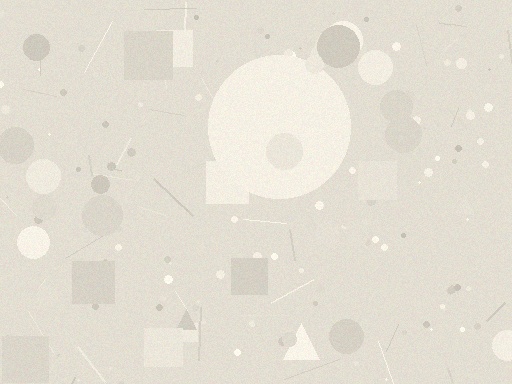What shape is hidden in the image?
A circle is hidden in the image.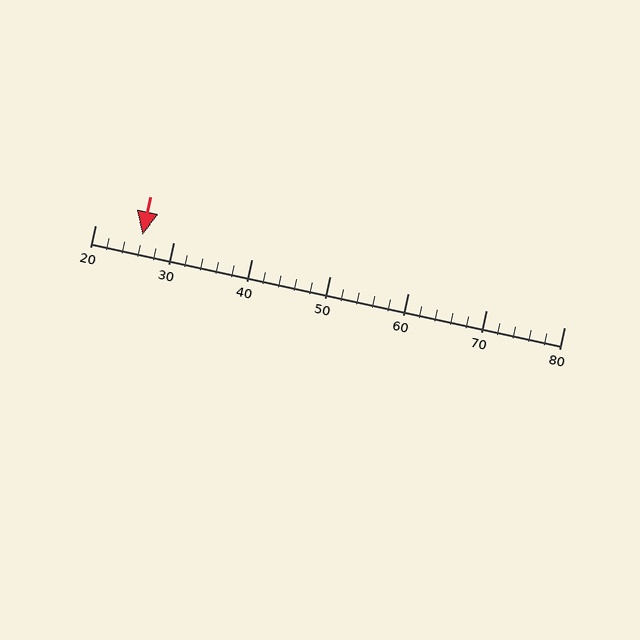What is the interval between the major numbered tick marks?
The major tick marks are spaced 10 units apart.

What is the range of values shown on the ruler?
The ruler shows values from 20 to 80.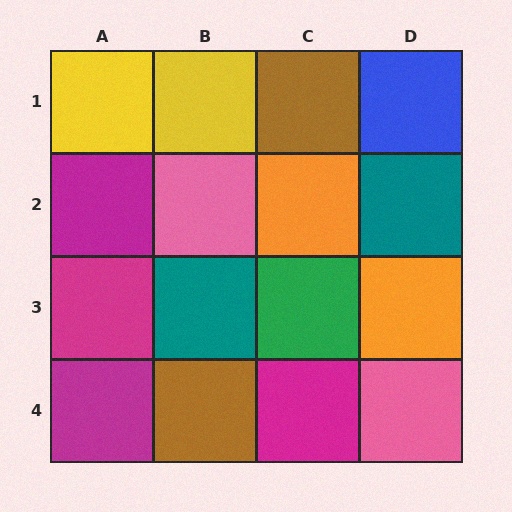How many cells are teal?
2 cells are teal.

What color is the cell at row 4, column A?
Magenta.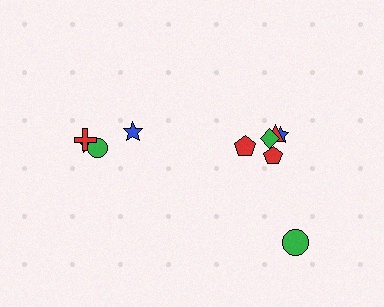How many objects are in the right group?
There are 6 objects.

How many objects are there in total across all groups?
There are 10 objects.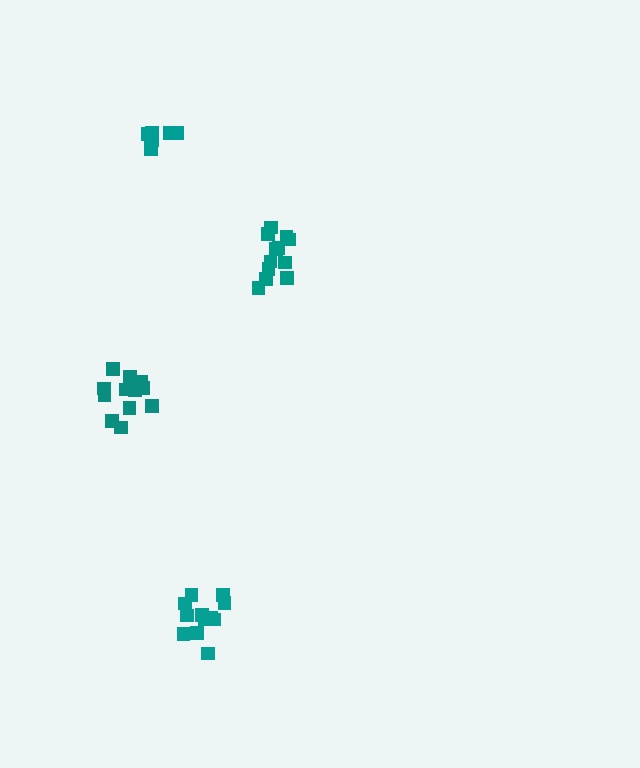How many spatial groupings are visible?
There are 4 spatial groupings.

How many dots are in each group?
Group 1: 7 dots, Group 2: 12 dots, Group 3: 12 dots, Group 4: 12 dots (43 total).